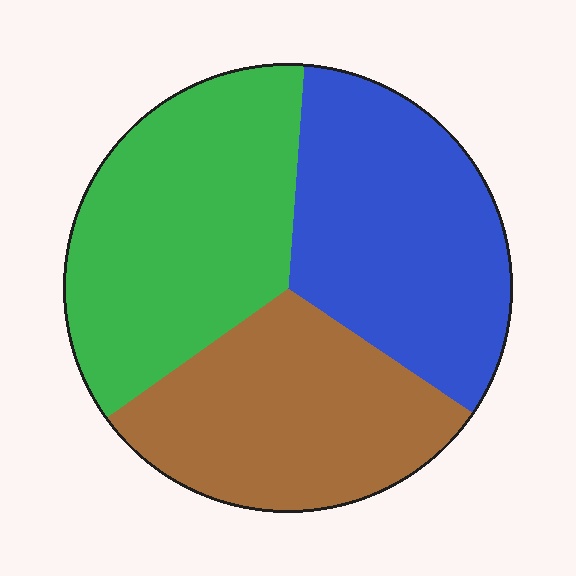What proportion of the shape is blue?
Blue takes up between a quarter and a half of the shape.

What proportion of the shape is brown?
Brown covers roughly 30% of the shape.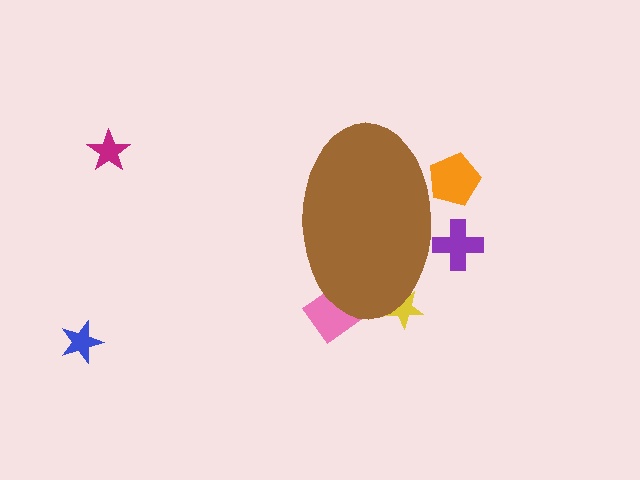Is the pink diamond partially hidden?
Yes, the pink diamond is partially hidden behind the brown ellipse.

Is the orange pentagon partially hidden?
Yes, the orange pentagon is partially hidden behind the brown ellipse.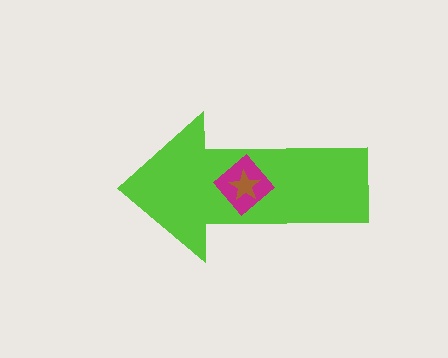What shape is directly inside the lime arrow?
The magenta diamond.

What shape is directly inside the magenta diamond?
The brown star.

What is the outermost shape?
The lime arrow.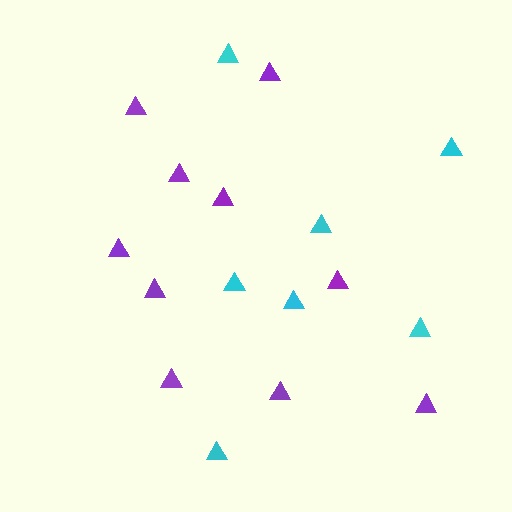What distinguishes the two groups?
There are 2 groups: one group of purple triangles (10) and one group of cyan triangles (7).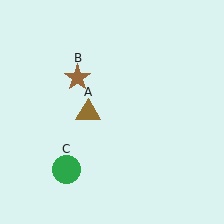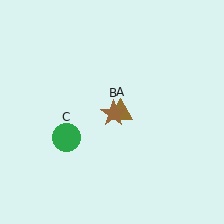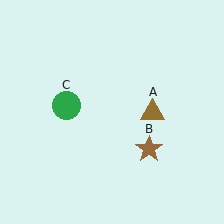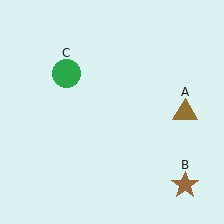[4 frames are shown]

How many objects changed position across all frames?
3 objects changed position: brown triangle (object A), brown star (object B), green circle (object C).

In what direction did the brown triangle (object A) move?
The brown triangle (object A) moved right.